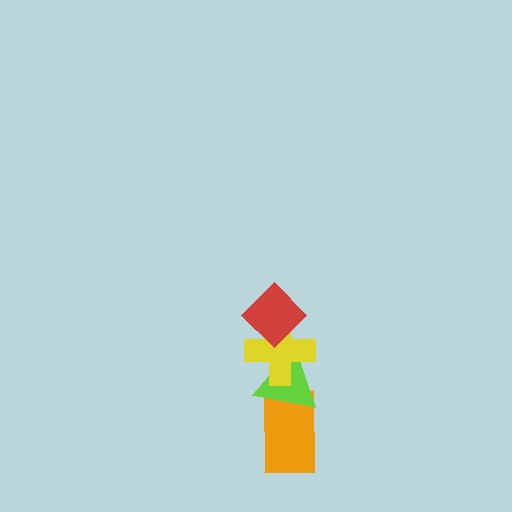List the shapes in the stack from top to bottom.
From top to bottom: the red diamond, the yellow cross, the lime triangle, the orange rectangle.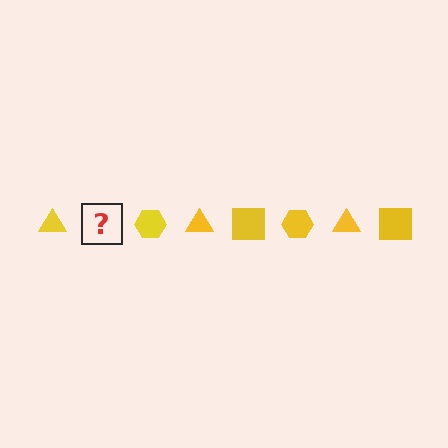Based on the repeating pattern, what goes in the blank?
The blank should be a yellow square.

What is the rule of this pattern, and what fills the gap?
The rule is that the pattern cycles through triangle, square, hexagon shapes in yellow. The gap should be filled with a yellow square.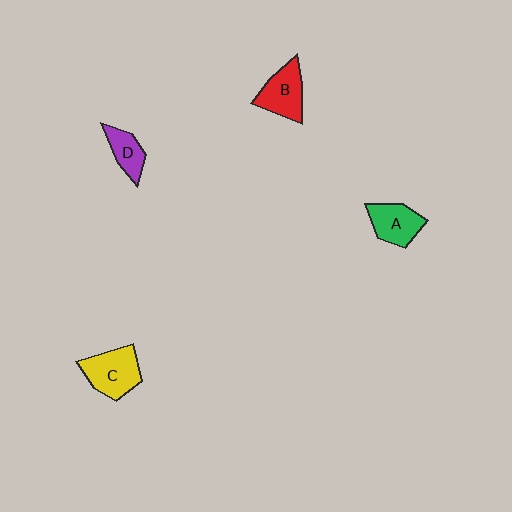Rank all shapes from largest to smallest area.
From largest to smallest: C (yellow), B (red), A (green), D (purple).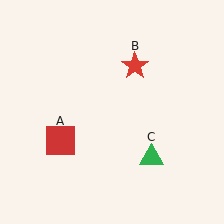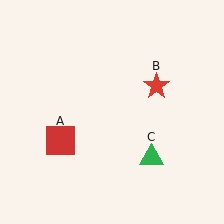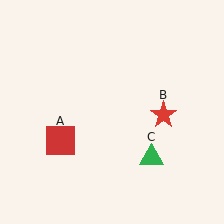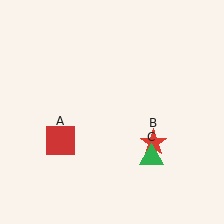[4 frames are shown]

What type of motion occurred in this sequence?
The red star (object B) rotated clockwise around the center of the scene.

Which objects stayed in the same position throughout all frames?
Red square (object A) and green triangle (object C) remained stationary.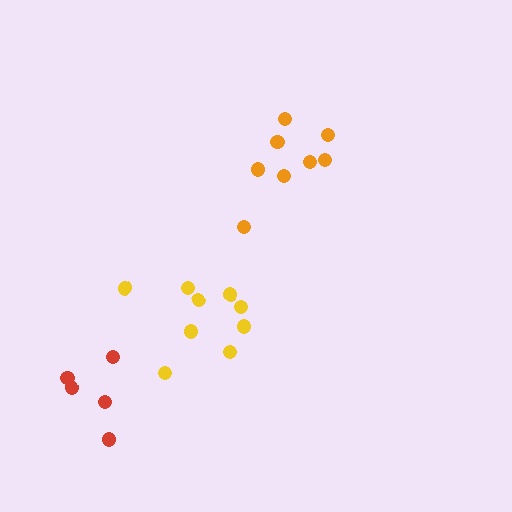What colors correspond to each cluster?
The clusters are colored: orange, yellow, red.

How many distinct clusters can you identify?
There are 3 distinct clusters.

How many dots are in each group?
Group 1: 8 dots, Group 2: 9 dots, Group 3: 5 dots (22 total).